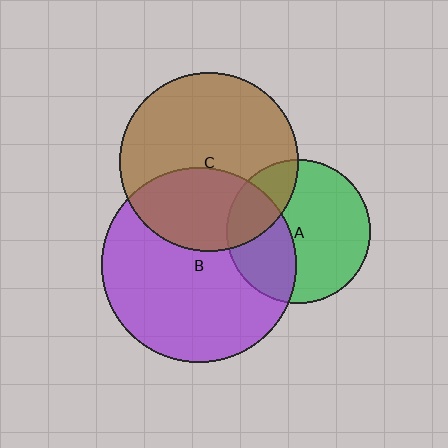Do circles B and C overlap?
Yes.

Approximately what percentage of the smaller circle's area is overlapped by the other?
Approximately 35%.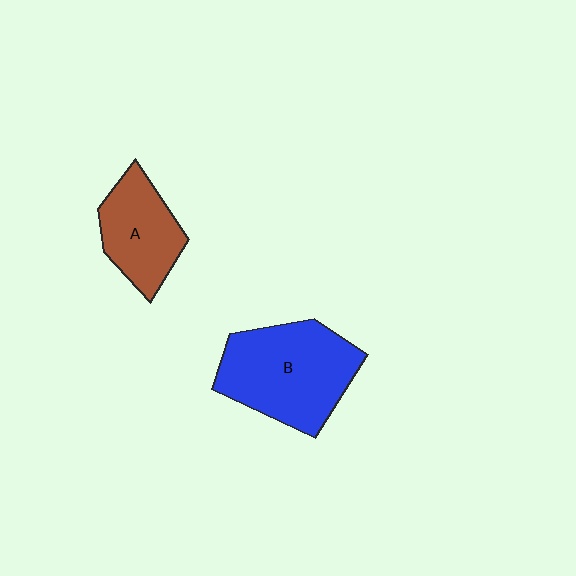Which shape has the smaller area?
Shape A (brown).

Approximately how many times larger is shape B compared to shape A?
Approximately 1.6 times.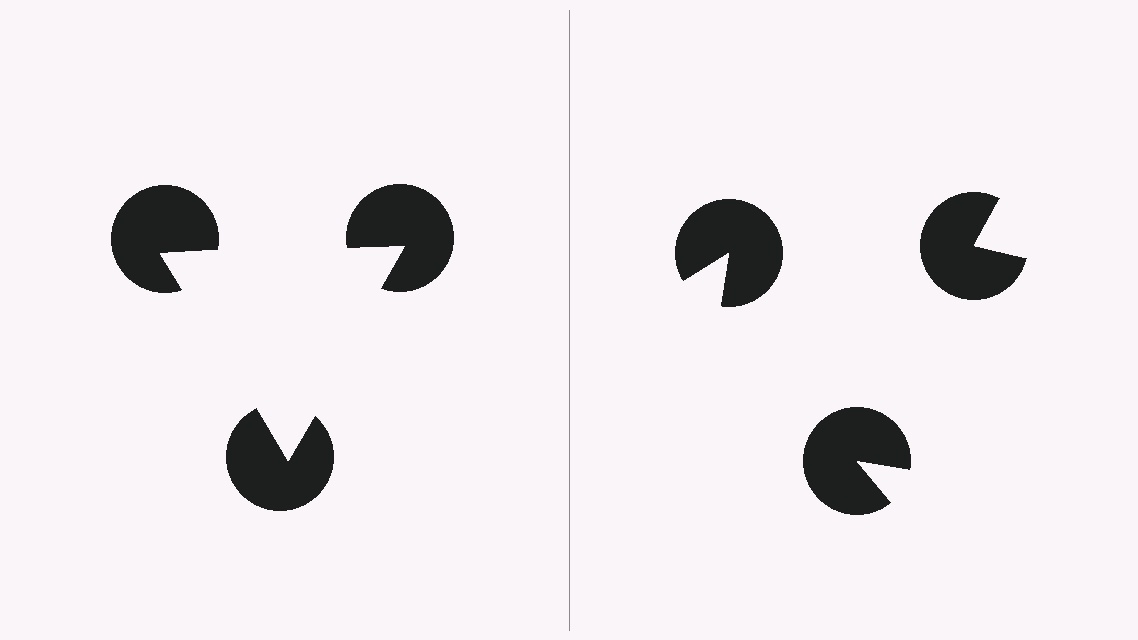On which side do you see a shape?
An illusory triangle appears on the left side. On the right side the wedge cuts are rotated, so no coherent shape forms.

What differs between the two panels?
The pac-man discs are positioned identically on both sides; only the wedge orientations differ. On the left they align to a triangle; on the right they are misaligned.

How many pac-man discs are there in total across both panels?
6 — 3 on each side.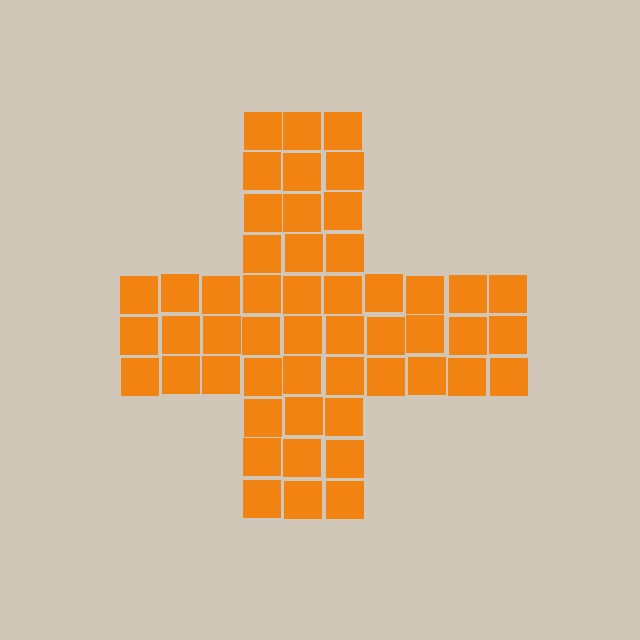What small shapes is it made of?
It is made of small squares.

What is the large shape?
The large shape is a cross.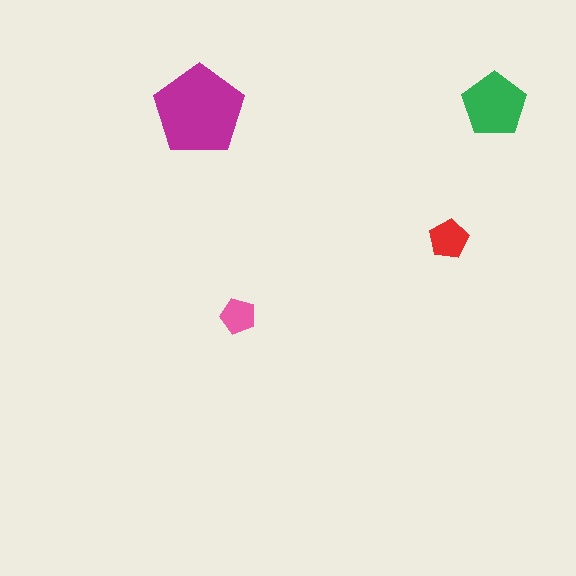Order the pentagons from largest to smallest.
the magenta one, the green one, the red one, the pink one.